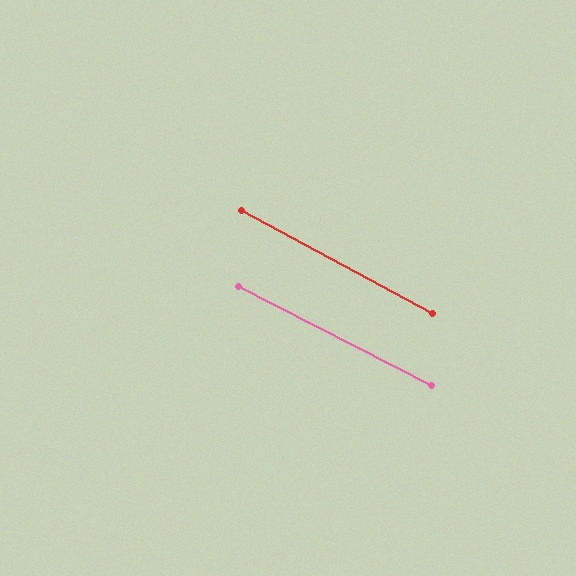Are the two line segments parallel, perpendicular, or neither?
Parallel — their directions differ by only 1.2°.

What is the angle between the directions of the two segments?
Approximately 1 degree.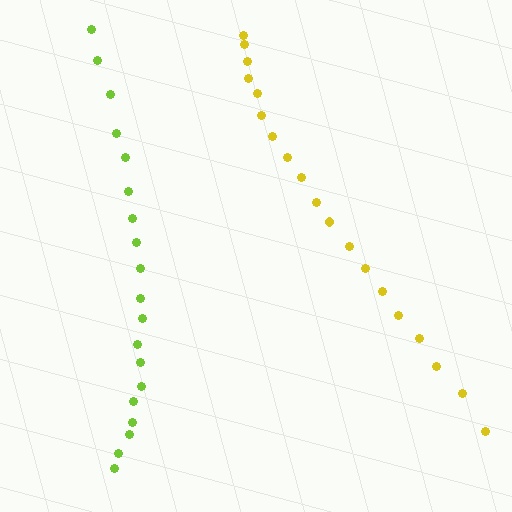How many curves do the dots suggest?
There are 2 distinct paths.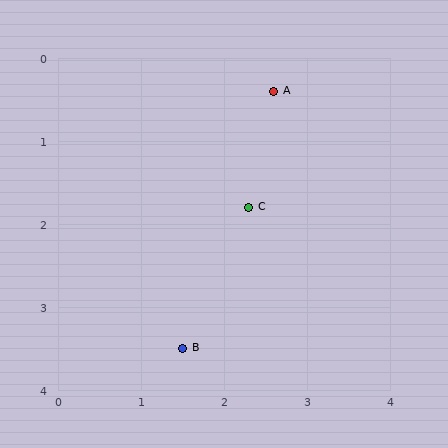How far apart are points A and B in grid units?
Points A and B are about 3.3 grid units apart.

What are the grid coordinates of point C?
Point C is at approximately (2.3, 1.8).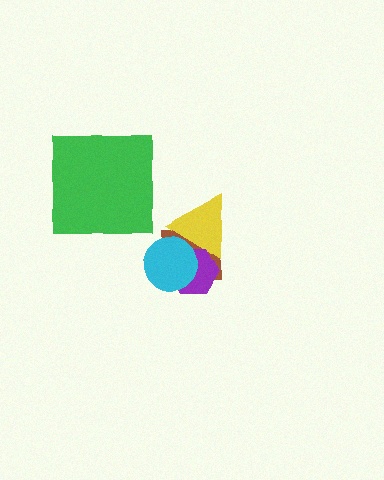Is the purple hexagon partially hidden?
Yes, it is partially covered by another shape.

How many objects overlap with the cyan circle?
3 objects overlap with the cyan circle.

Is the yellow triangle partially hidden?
Yes, it is partially covered by another shape.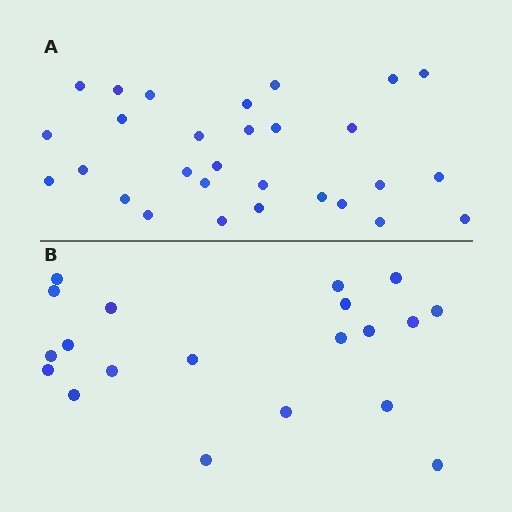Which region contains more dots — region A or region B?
Region A (the top region) has more dots.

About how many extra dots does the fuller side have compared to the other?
Region A has roughly 8 or so more dots than region B.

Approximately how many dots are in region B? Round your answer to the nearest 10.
About 20 dots.